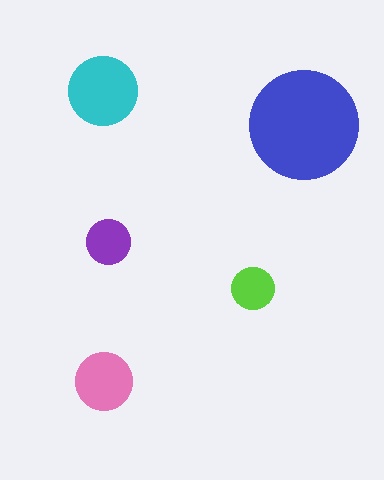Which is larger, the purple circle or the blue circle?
The blue one.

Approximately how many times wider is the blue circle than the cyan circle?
About 1.5 times wider.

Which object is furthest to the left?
The cyan circle is leftmost.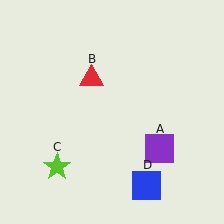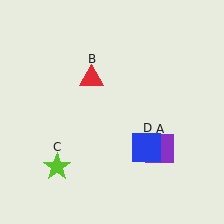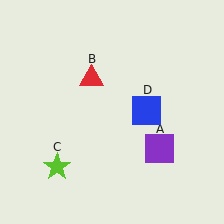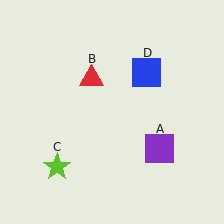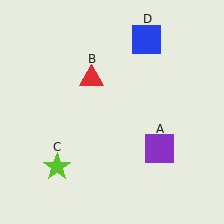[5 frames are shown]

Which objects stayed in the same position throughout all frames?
Purple square (object A) and red triangle (object B) and lime star (object C) remained stationary.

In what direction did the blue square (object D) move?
The blue square (object D) moved up.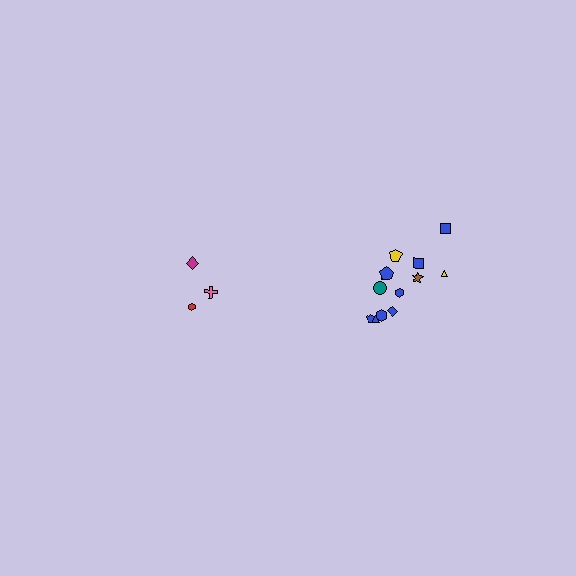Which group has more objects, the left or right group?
The right group.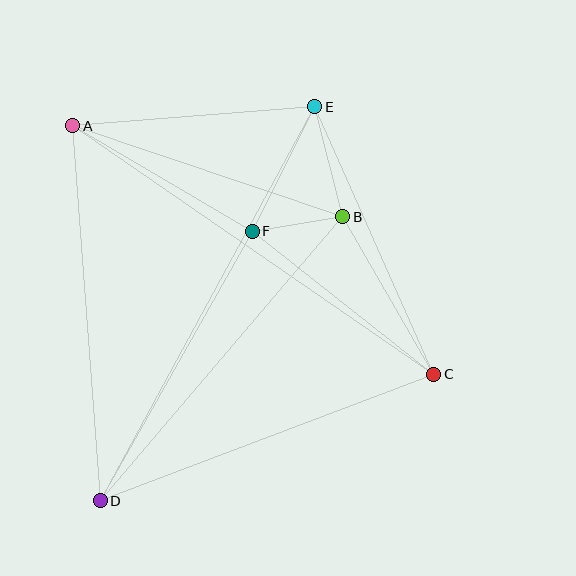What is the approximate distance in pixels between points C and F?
The distance between C and F is approximately 231 pixels.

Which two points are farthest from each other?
Points D and E are farthest from each other.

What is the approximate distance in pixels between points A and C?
The distance between A and C is approximately 438 pixels.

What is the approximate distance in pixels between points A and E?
The distance between A and E is approximately 243 pixels.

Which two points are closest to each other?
Points B and F are closest to each other.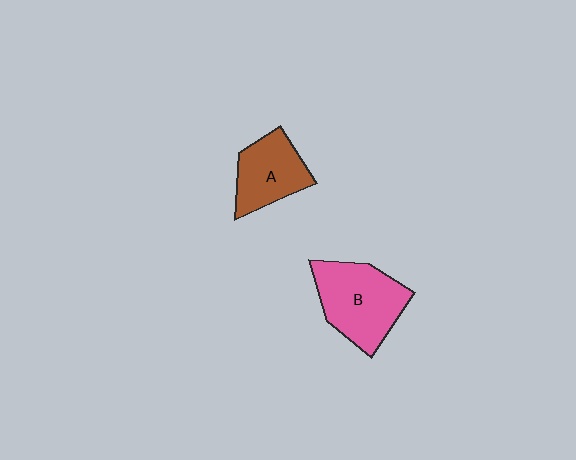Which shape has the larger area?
Shape B (pink).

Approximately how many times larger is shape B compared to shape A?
Approximately 1.4 times.